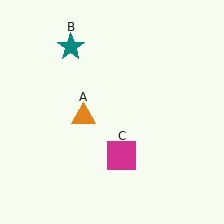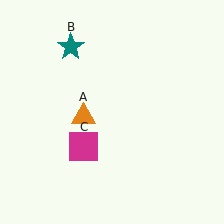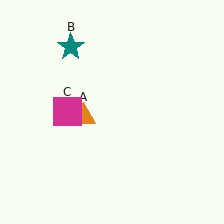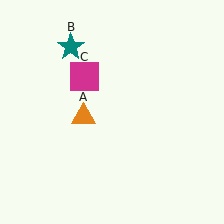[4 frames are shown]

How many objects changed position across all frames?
1 object changed position: magenta square (object C).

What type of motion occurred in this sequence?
The magenta square (object C) rotated clockwise around the center of the scene.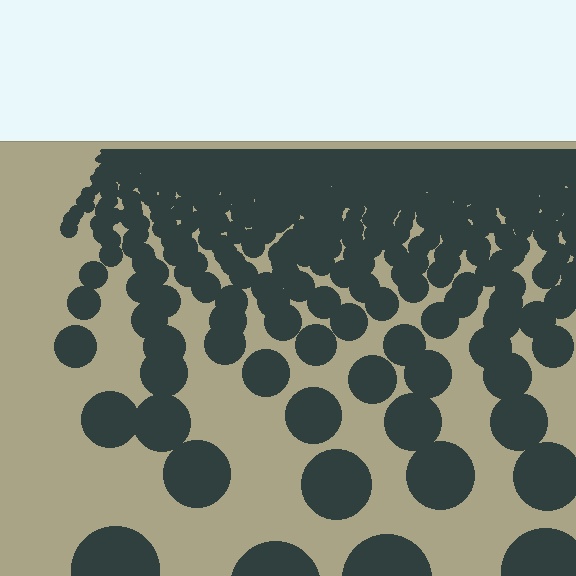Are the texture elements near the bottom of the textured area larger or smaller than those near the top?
Larger. Near the bottom, elements are closer to the viewer and appear at a bigger on-screen size.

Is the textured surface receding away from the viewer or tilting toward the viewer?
The surface is receding away from the viewer. Texture elements get smaller and denser toward the top.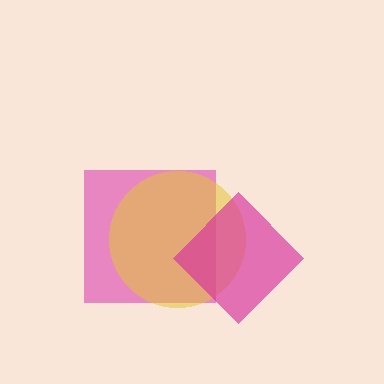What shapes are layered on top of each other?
The layered shapes are: a pink square, a yellow circle, a magenta diamond.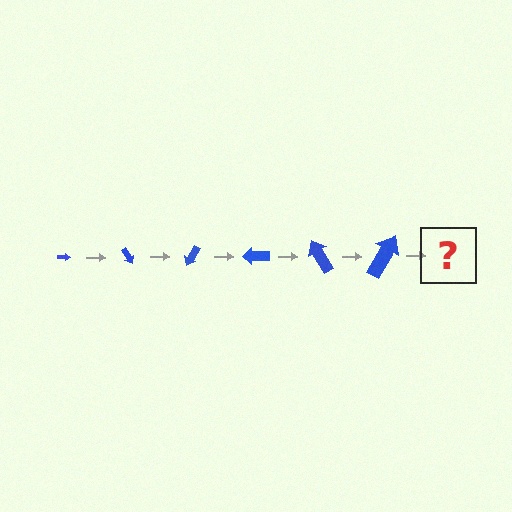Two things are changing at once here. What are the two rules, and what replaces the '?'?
The two rules are that the arrow grows larger each step and it rotates 60 degrees each step. The '?' should be an arrow, larger than the previous one and rotated 360 degrees from the start.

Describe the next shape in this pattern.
It should be an arrow, larger than the previous one and rotated 360 degrees from the start.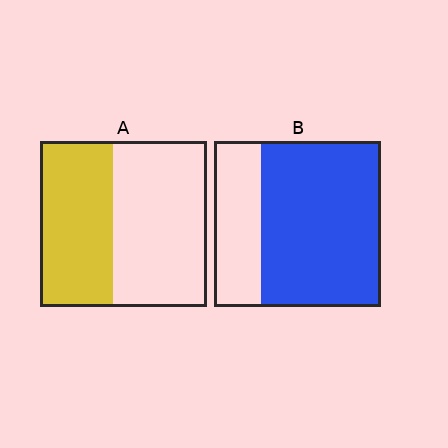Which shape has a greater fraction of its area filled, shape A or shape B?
Shape B.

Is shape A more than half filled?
No.